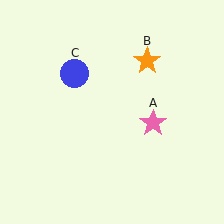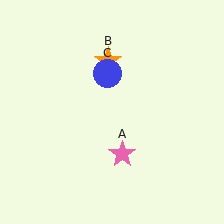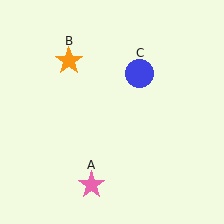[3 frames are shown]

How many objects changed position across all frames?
3 objects changed position: pink star (object A), orange star (object B), blue circle (object C).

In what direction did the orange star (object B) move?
The orange star (object B) moved left.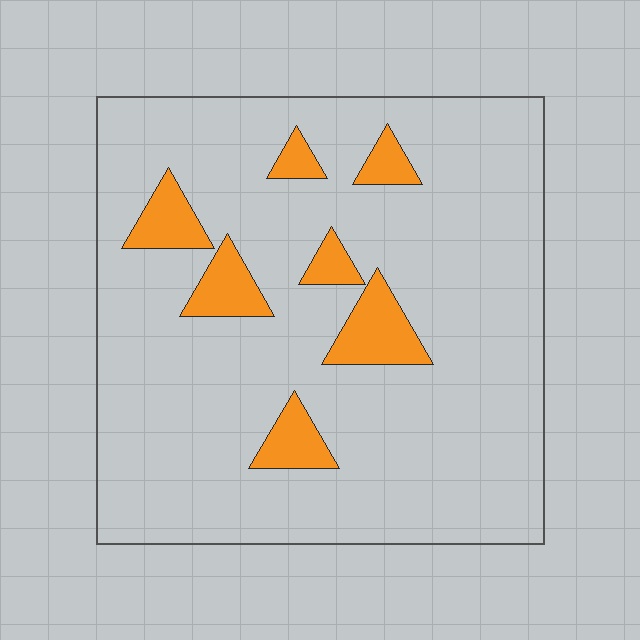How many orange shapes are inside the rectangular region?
7.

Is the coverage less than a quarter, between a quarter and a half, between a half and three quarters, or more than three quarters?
Less than a quarter.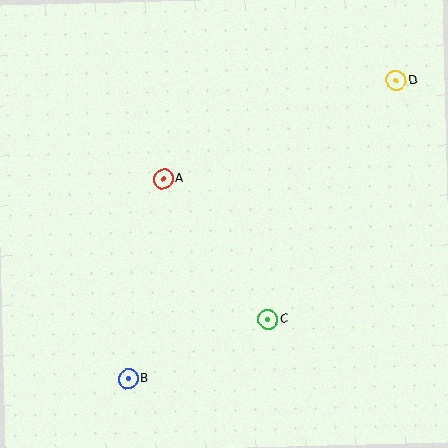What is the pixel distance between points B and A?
The distance between B and A is 203 pixels.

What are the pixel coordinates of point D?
Point D is at (396, 80).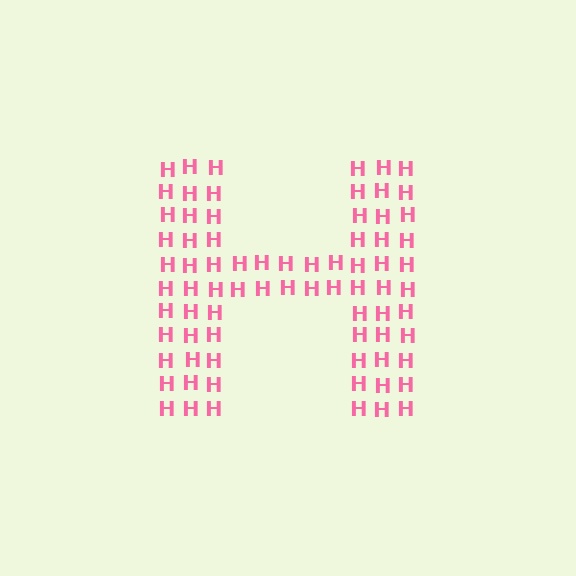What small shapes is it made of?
It is made of small letter H's.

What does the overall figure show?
The overall figure shows the letter H.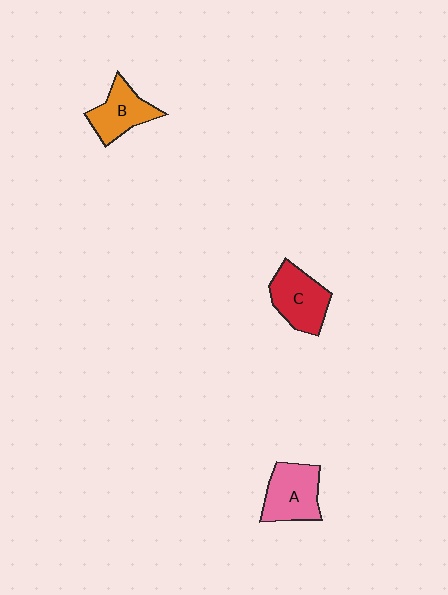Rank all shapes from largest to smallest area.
From largest to smallest: C (red), A (pink), B (orange).